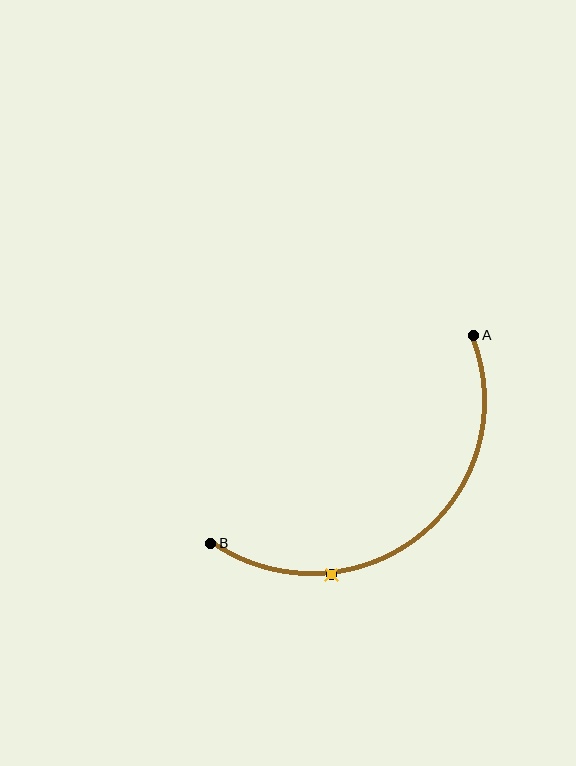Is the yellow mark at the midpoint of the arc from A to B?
No. The yellow mark lies on the arc but is closer to endpoint B. The arc midpoint would be at the point on the curve equidistant along the arc from both A and B.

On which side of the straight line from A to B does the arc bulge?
The arc bulges below and to the right of the straight line connecting A and B.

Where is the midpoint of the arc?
The arc midpoint is the point on the curve farthest from the straight line joining A and B. It sits below and to the right of that line.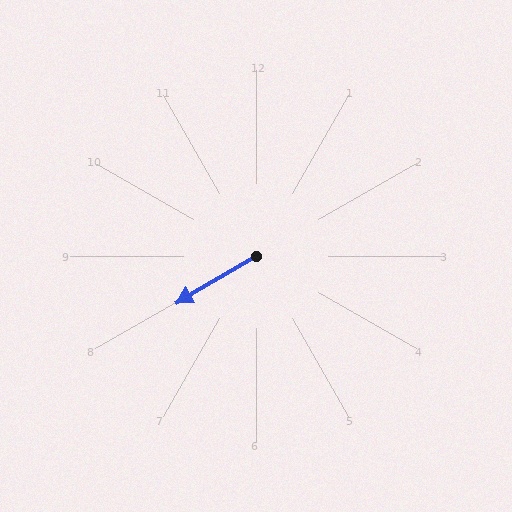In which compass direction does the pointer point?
Southwest.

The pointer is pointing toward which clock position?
Roughly 8 o'clock.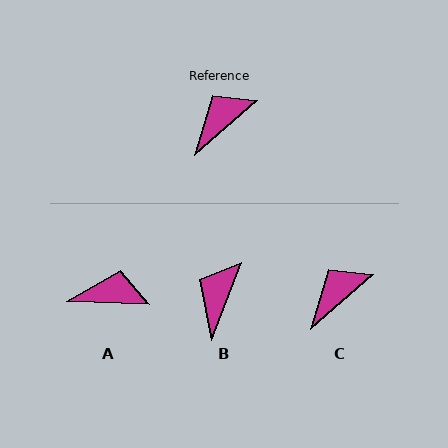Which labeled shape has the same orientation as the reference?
C.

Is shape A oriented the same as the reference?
No, it is off by about 43 degrees.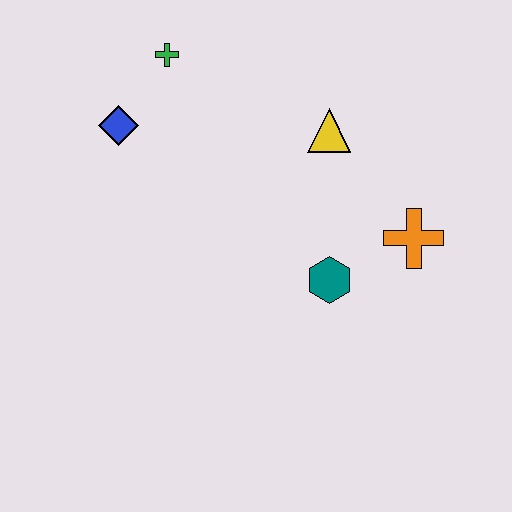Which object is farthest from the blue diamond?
The orange cross is farthest from the blue diamond.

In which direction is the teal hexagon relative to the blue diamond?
The teal hexagon is to the right of the blue diamond.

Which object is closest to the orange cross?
The teal hexagon is closest to the orange cross.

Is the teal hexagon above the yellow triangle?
No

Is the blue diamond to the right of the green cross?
No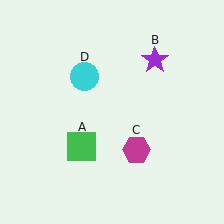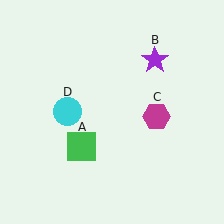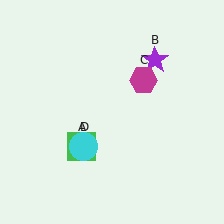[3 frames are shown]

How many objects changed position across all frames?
2 objects changed position: magenta hexagon (object C), cyan circle (object D).